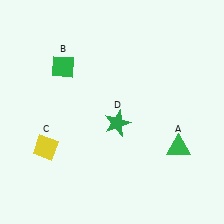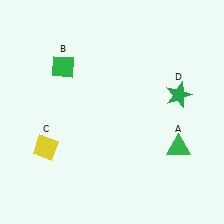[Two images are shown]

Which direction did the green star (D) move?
The green star (D) moved right.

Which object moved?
The green star (D) moved right.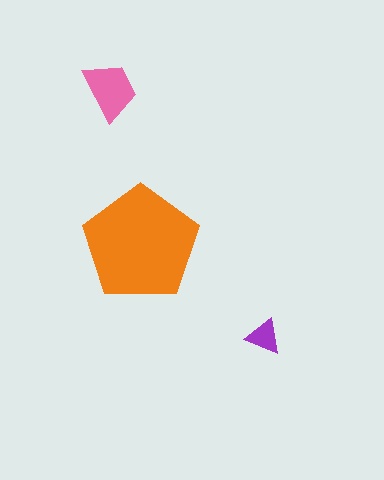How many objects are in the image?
There are 3 objects in the image.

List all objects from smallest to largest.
The purple triangle, the pink trapezoid, the orange pentagon.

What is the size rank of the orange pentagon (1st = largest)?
1st.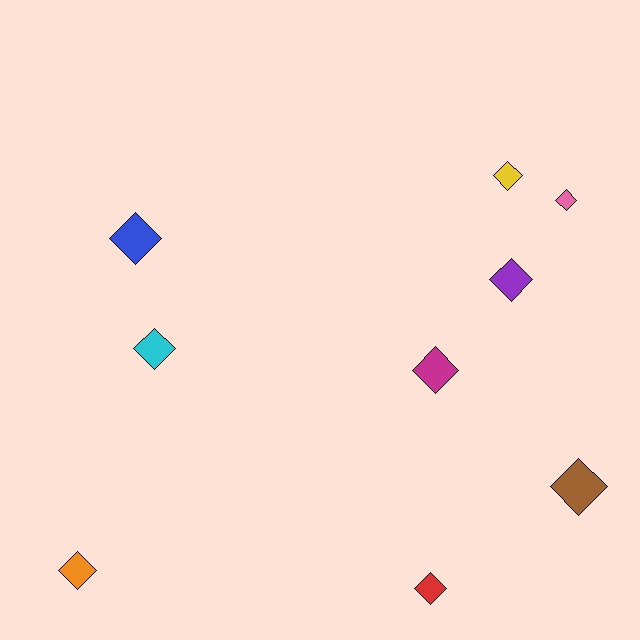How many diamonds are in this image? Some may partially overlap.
There are 9 diamonds.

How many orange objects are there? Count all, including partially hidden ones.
There is 1 orange object.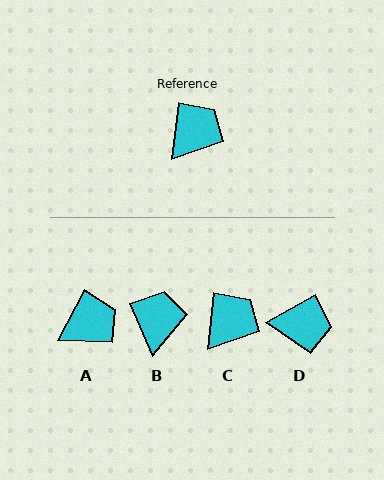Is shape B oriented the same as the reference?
No, it is off by about 30 degrees.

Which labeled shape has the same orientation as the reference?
C.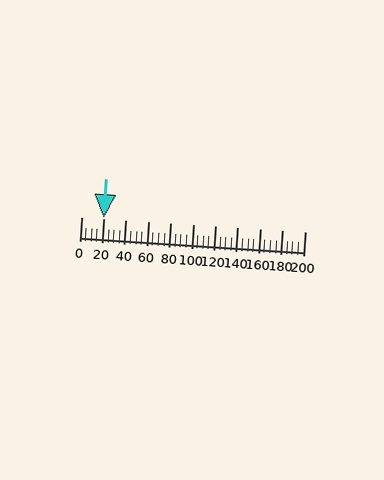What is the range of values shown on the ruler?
The ruler shows values from 0 to 200.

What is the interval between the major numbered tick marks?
The major tick marks are spaced 20 units apart.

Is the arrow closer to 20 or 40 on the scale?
The arrow is closer to 20.